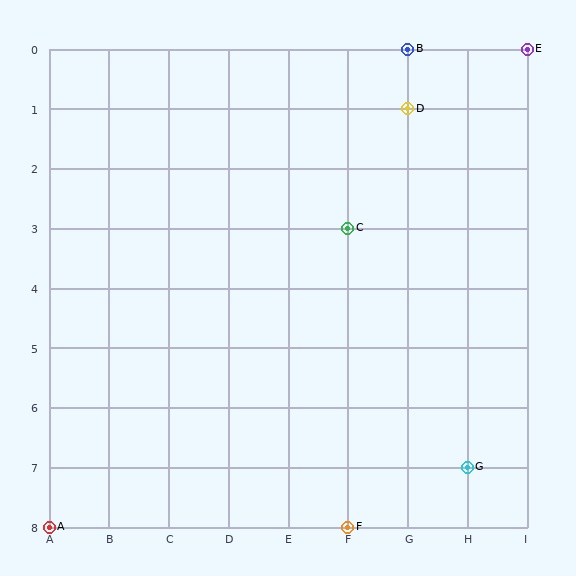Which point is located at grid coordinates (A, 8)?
Point A is at (A, 8).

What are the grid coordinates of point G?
Point G is at grid coordinates (H, 7).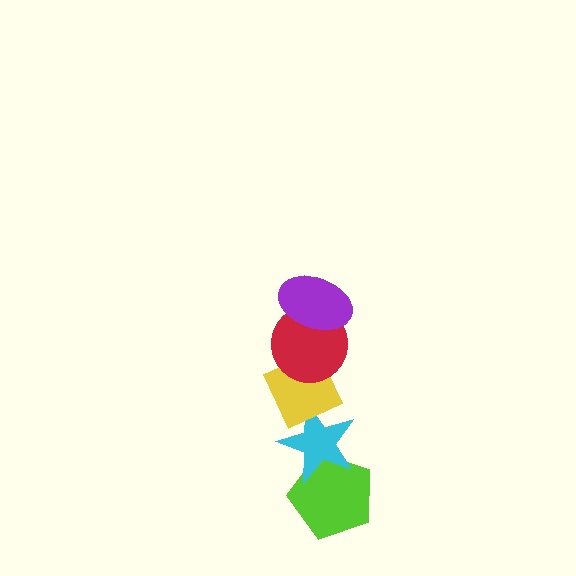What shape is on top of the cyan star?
The yellow diamond is on top of the cyan star.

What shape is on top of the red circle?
The purple ellipse is on top of the red circle.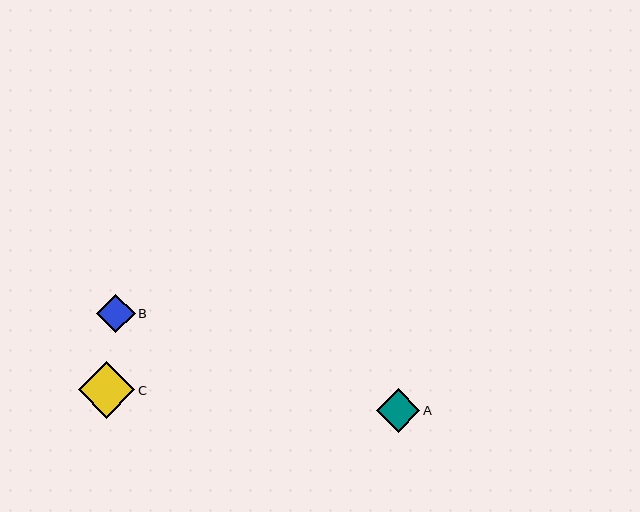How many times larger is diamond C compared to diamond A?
Diamond C is approximately 1.3 times the size of diamond A.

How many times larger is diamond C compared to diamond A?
Diamond C is approximately 1.3 times the size of diamond A.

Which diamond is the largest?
Diamond C is the largest with a size of approximately 56 pixels.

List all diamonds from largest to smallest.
From largest to smallest: C, A, B.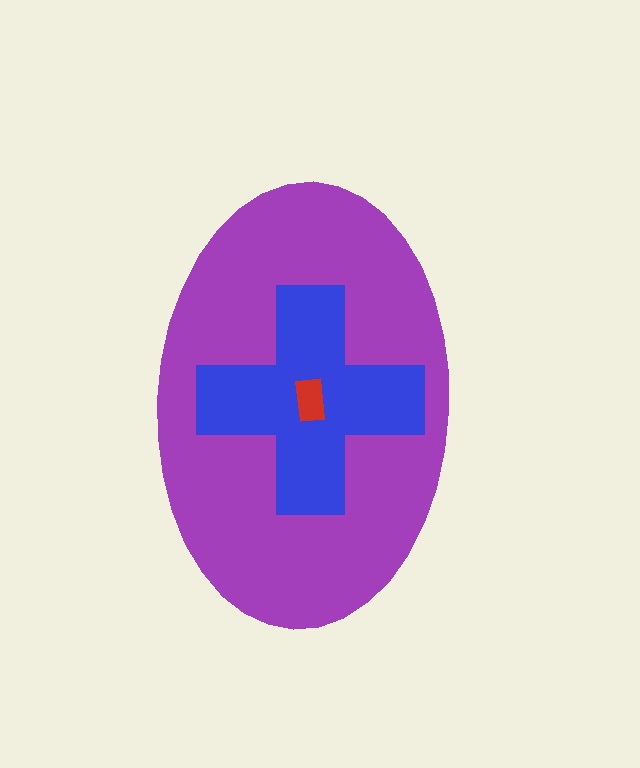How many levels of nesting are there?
3.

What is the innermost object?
The red rectangle.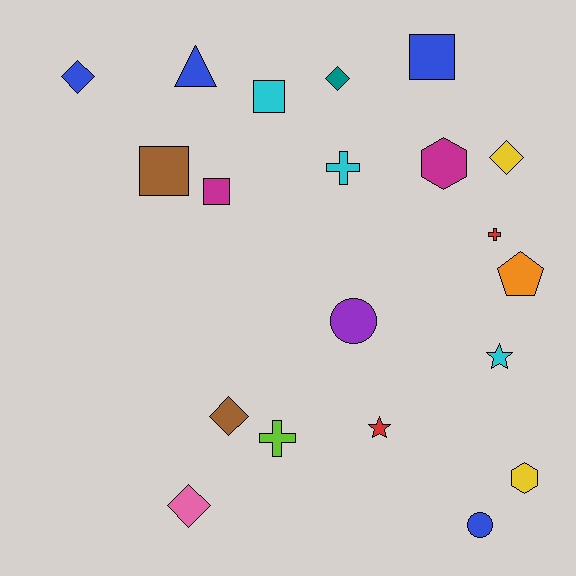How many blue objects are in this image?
There are 4 blue objects.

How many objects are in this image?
There are 20 objects.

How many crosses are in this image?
There are 3 crosses.